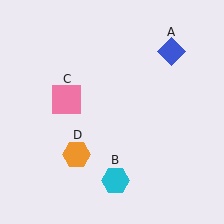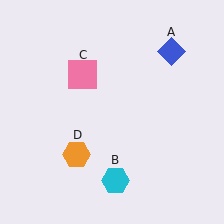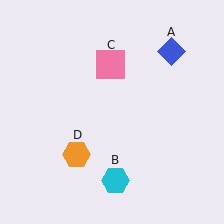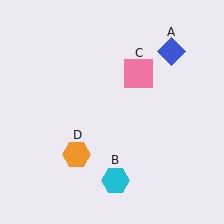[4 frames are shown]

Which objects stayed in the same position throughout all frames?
Blue diamond (object A) and cyan hexagon (object B) and orange hexagon (object D) remained stationary.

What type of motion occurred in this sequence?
The pink square (object C) rotated clockwise around the center of the scene.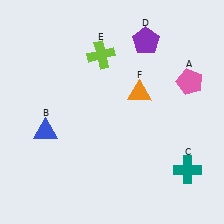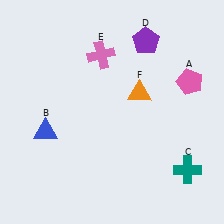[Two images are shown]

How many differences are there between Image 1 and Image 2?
There is 1 difference between the two images.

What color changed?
The cross (E) changed from lime in Image 1 to pink in Image 2.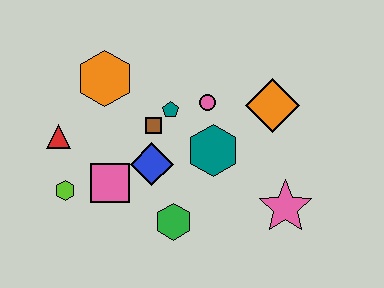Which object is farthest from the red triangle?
The pink star is farthest from the red triangle.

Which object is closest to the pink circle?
The teal pentagon is closest to the pink circle.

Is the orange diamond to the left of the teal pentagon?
No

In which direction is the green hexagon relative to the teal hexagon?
The green hexagon is below the teal hexagon.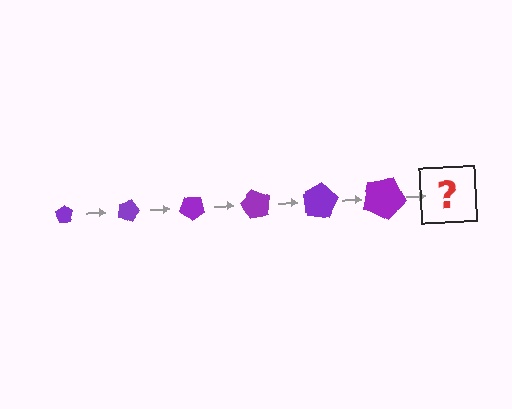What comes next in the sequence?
The next element should be a pentagon, larger than the previous one and rotated 120 degrees from the start.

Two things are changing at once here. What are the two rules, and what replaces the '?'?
The two rules are that the pentagon grows larger each step and it rotates 20 degrees each step. The '?' should be a pentagon, larger than the previous one and rotated 120 degrees from the start.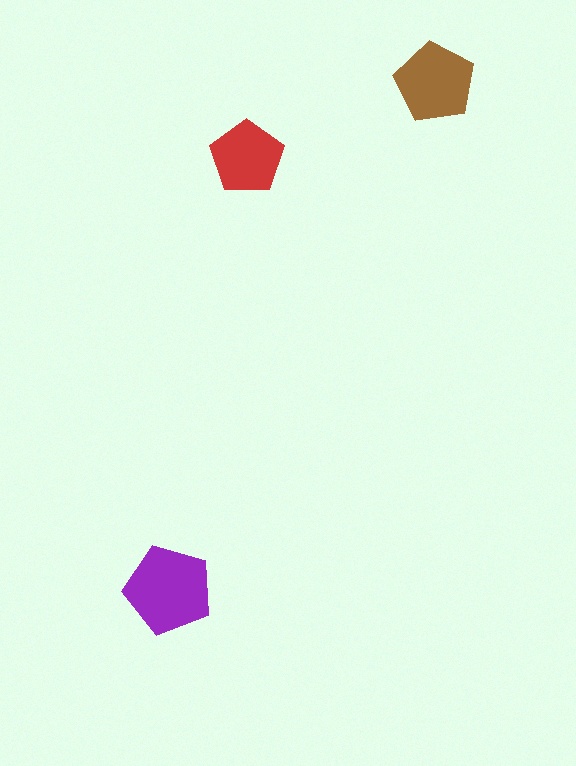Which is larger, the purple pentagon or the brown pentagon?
The purple one.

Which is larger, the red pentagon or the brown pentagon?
The brown one.